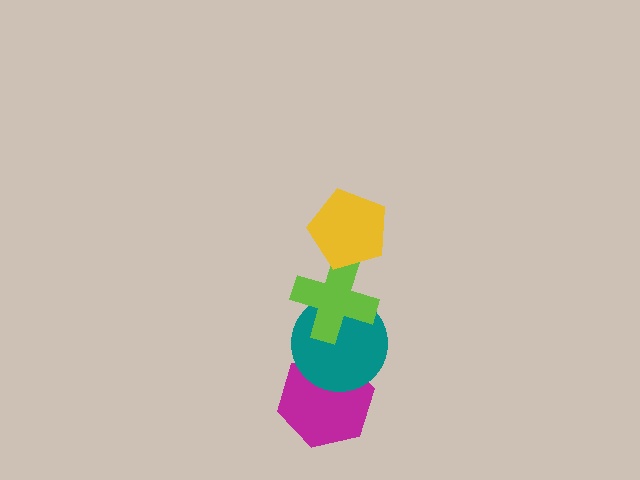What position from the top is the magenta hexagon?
The magenta hexagon is 4th from the top.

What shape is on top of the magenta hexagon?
The teal circle is on top of the magenta hexagon.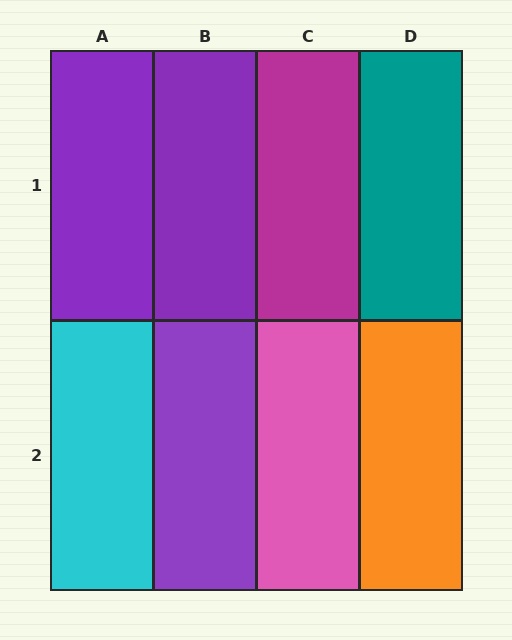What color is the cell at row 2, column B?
Purple.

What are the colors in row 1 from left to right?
Purple, purple, magenta, teal.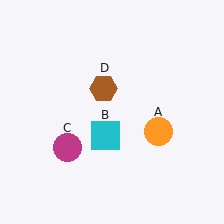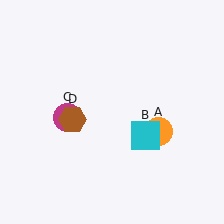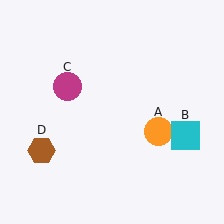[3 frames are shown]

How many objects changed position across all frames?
3 objects changed position: cyan square (object B), magenta circle (object C), brown hexagon (object D).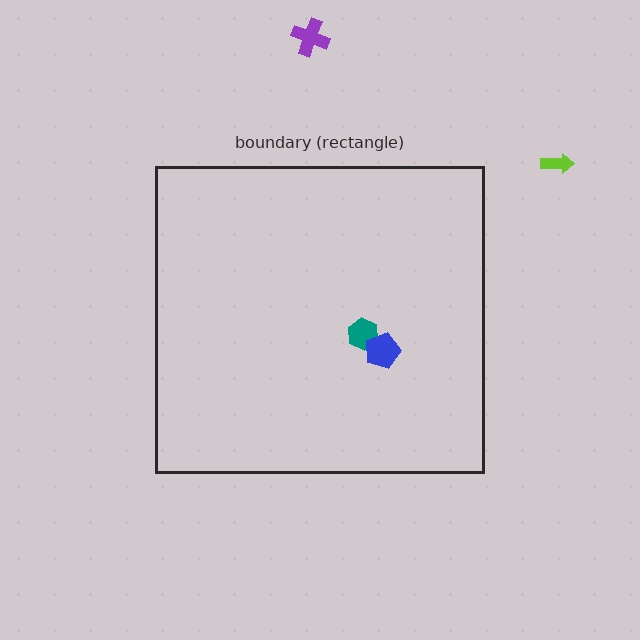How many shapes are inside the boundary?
2 inside, 2 outside.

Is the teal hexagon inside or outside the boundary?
Inside.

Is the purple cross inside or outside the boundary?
Outside.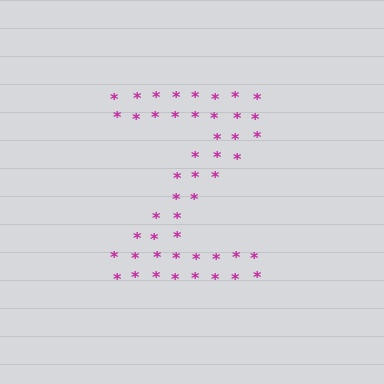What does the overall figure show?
The overall figure shows the letter Z.